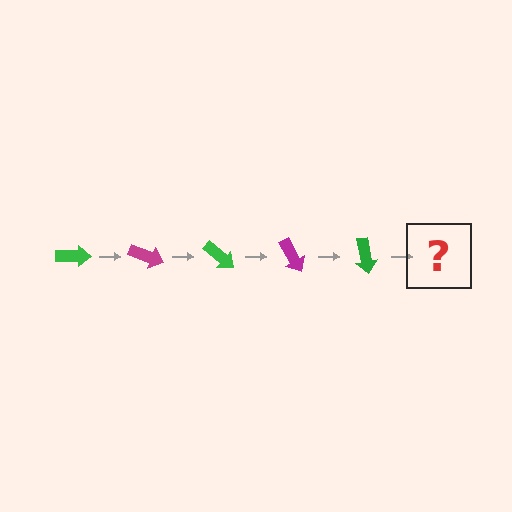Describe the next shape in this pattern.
It should be a magenta arrow, rotated 100 degrees from the start.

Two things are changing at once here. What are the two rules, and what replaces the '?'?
The two rules are that it rotates 20 degrees each step and the color cycles through green and magenta. The '?' should be a magenta arrow, rotated 100 degrees from the start.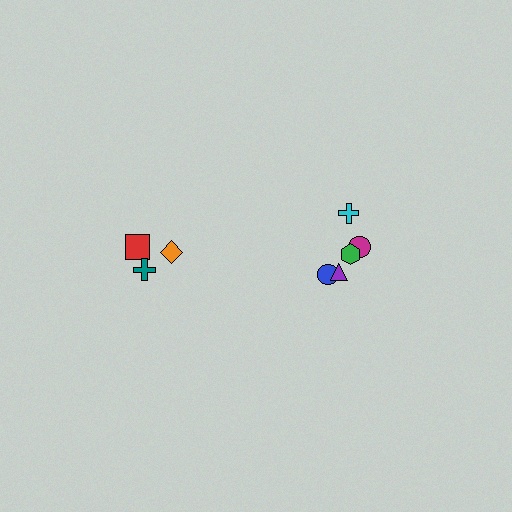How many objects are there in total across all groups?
There are 8 objects.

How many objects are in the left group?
There are 3 objects.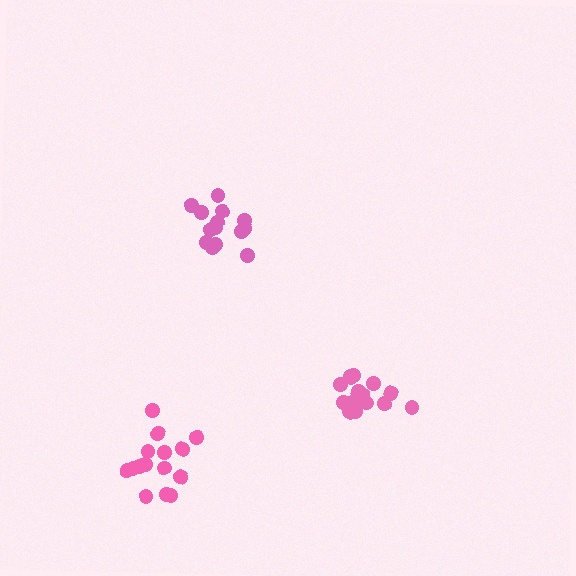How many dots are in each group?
Group 1: 14 dots, Group 2: 15 dots, Group 3: 15 dots (44 total).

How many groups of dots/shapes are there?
There are 3 groups.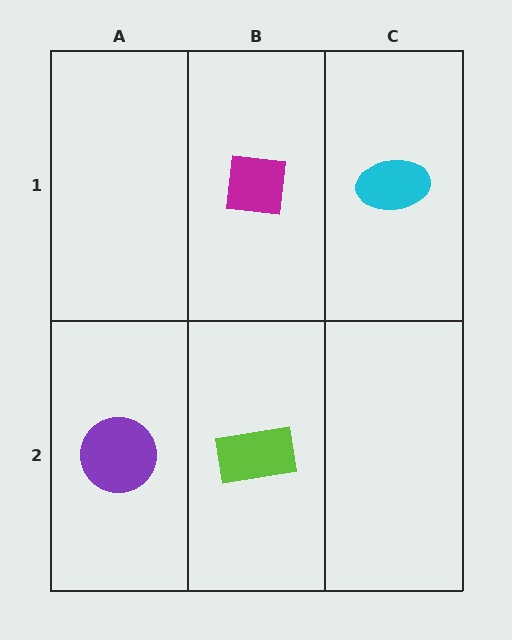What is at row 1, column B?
A magenta square.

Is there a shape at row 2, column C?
No, that cell is empty.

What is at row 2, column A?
A purple circle.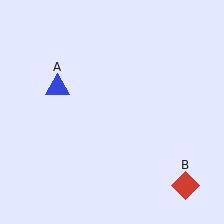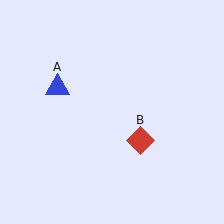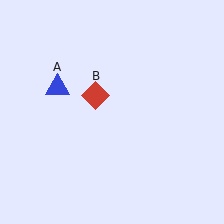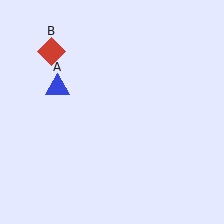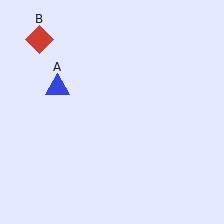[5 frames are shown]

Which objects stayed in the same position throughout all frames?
Blue triangle (object A) remained stationary.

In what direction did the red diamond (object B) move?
The red diamond (object B) moved up and to the left.